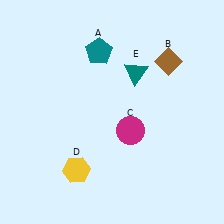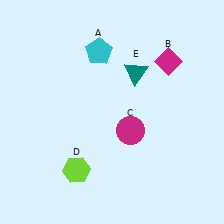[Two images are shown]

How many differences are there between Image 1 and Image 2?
There are 3 differences between the two images.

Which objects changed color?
A changed from teal to cyan. B changed from brown to magenta. D changed from yellow to lime.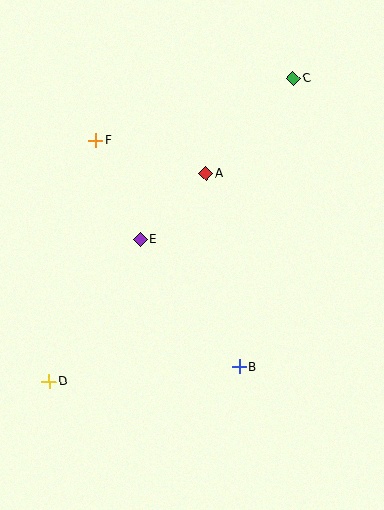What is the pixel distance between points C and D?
The distance between C and D is 389 pixels.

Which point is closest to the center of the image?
Point E at (140, 239) is closest to the center.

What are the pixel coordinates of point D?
Point D is at (49, 381).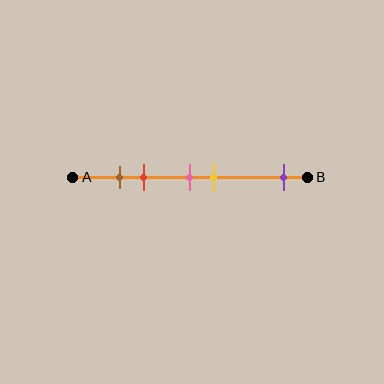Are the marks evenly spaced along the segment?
No, the marks are not evenly spaced.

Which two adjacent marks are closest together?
The brown and red marks are the closest adjacent pair.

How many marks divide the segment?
There are 5 marks dividing the segment.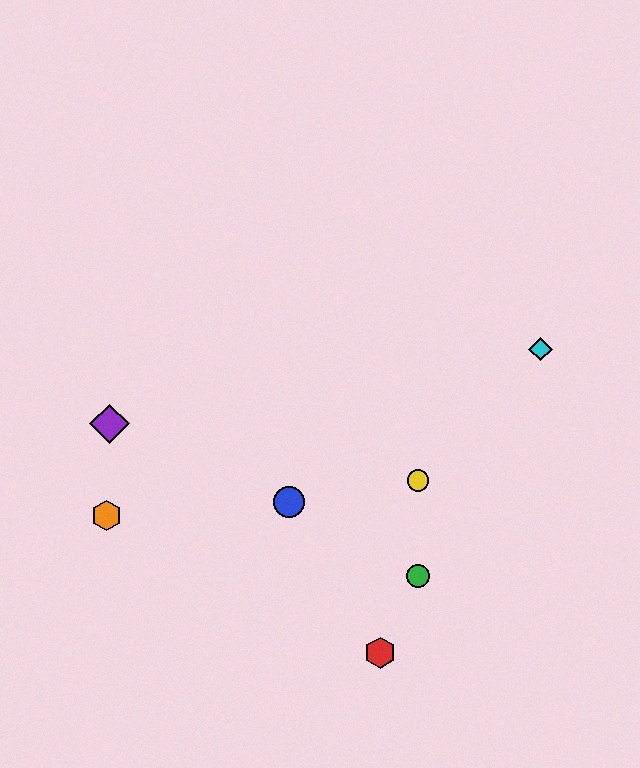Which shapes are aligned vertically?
The green circle, the yellow circle are aligned vertically.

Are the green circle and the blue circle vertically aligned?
No, the green circle is at x≈418 and the blue circle is at x≈289.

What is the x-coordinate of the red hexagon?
The red hexagon is at x≈380.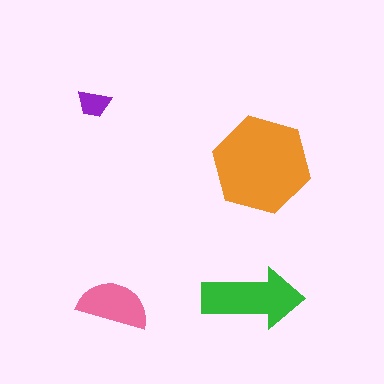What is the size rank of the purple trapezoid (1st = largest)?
4th.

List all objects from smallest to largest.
The purple trapezoid, the pink semicircle, the green arrow, the orange hexagon.